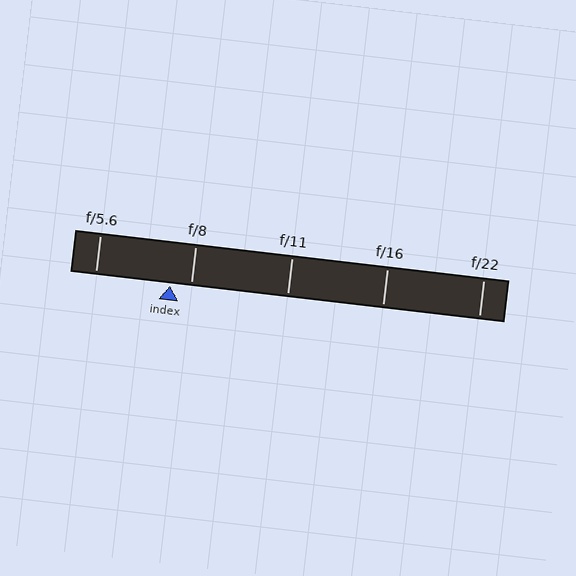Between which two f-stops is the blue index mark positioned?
The index mark is between f/5.6 and f/8.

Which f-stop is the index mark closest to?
The index mark is closest to f/8.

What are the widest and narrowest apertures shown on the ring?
The widest aperture shown is f/5.6 and the narrowest is f/22.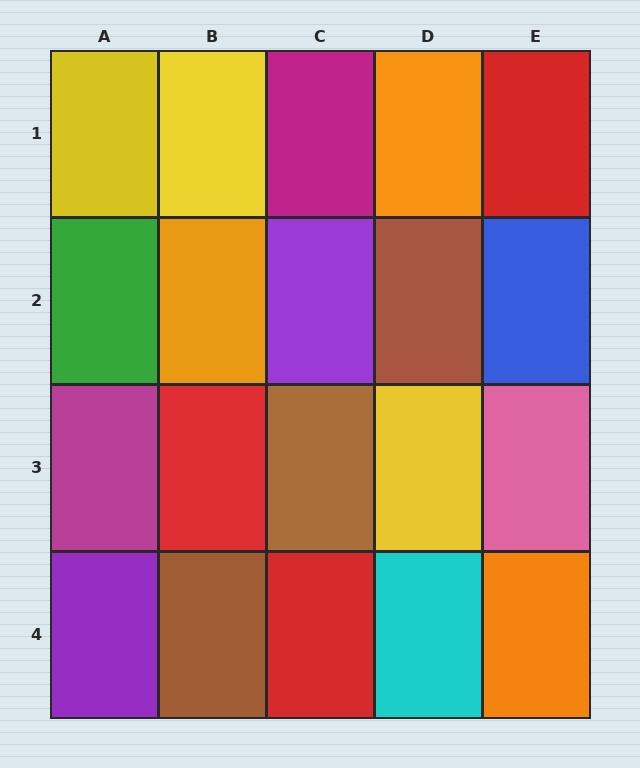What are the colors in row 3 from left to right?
Magenta, red, brown, yellow, pink.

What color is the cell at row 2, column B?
Orange.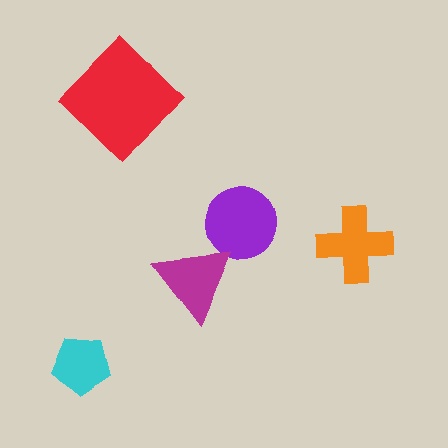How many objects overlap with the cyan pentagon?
0 objects overlap with the cyan pentagon.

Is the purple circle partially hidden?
Yes, it is partially covered by another shape.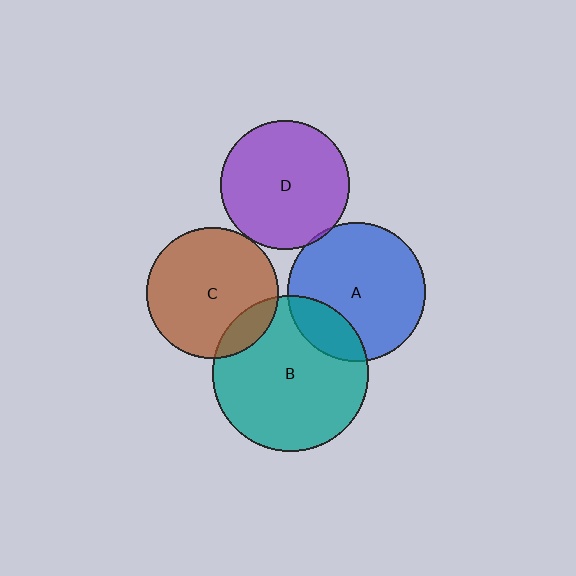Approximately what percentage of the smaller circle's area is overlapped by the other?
Approximately 5%.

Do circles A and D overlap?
Yes.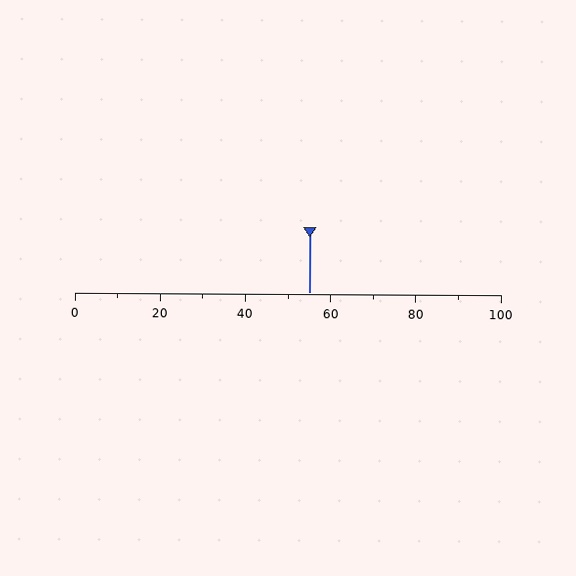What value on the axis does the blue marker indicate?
The marker indicates approximately 55.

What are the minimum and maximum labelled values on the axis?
The axis runs from 0 to 100.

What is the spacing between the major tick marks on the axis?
The major ticks are spaced 20 apart.